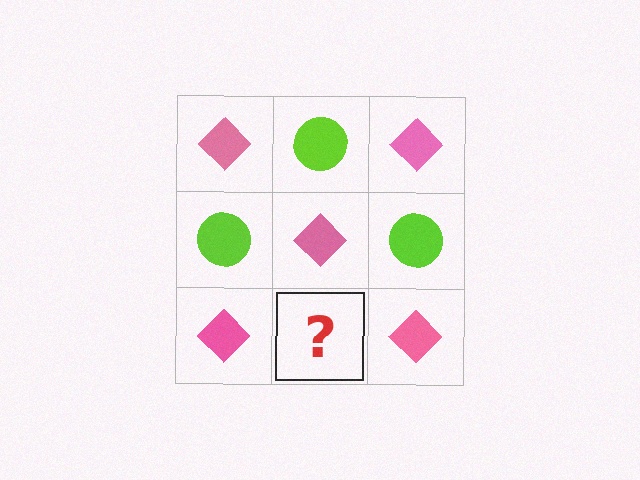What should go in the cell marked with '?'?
The missing cell should contain a lime circle.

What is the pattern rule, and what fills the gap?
The rule is that it alternates pink diamond and lime circle in a checkerboard pattern. The gap should be filled with a lime circle.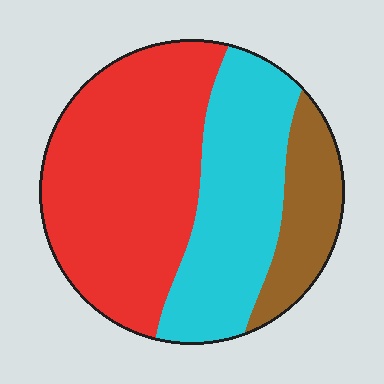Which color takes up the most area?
Red, at roughly 50%.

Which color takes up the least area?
Brown, at roughly 15%.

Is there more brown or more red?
Red.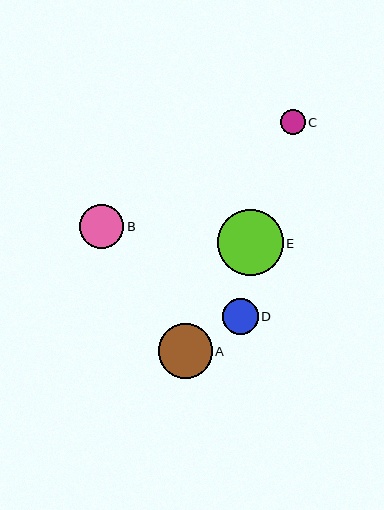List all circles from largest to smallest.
From largest to smallest: E, A, B, D, C.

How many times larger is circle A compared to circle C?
Circle A is approximately 2.1 times the size of circle C.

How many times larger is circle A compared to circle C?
Circle A is approximately 2.1 times the size of circle C.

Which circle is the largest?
Circle E is the largest with a size of approximately 66 pixels.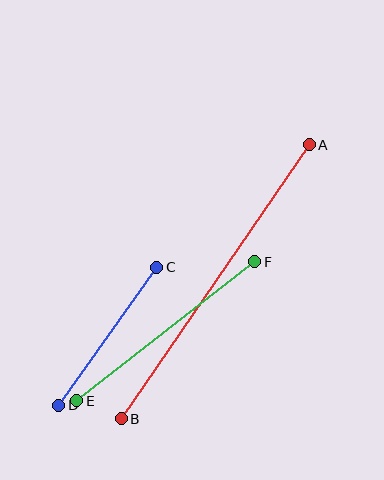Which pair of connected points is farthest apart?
Points A and B are farthest apart.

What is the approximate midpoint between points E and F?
The midpoint is at approximately (166, 331) pixels.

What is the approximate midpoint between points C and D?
The midpoint is at approximately (108, 336) pixels.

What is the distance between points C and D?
The distance is approximately 169 pixels.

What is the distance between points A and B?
The distance is approximately 332 pixels.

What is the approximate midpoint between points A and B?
The midpoint is at approximately (215, 282) pixels.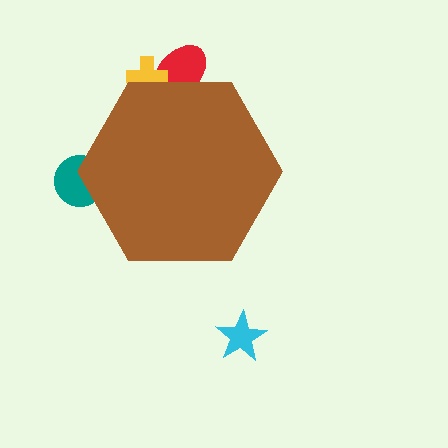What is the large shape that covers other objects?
A brown hexagon.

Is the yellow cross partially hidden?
Yes, the yellow cross is partially hidden behind the brown hexagon.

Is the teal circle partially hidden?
Yes, the teal circle is partially hidden behind the brown hexagon.